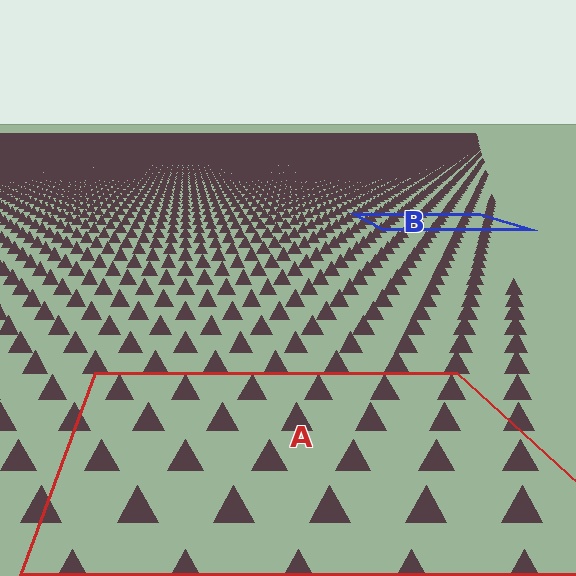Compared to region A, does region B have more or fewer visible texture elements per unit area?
Region B has more texture elements per unit area — they are packed more densely because it is farther away.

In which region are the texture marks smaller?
The texture marks are smaller in region B, because it is farther away.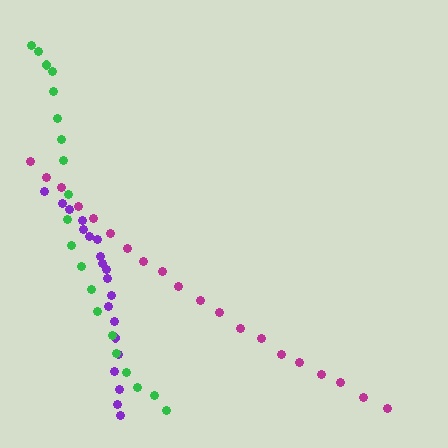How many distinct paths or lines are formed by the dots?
There are 3 distinct paths.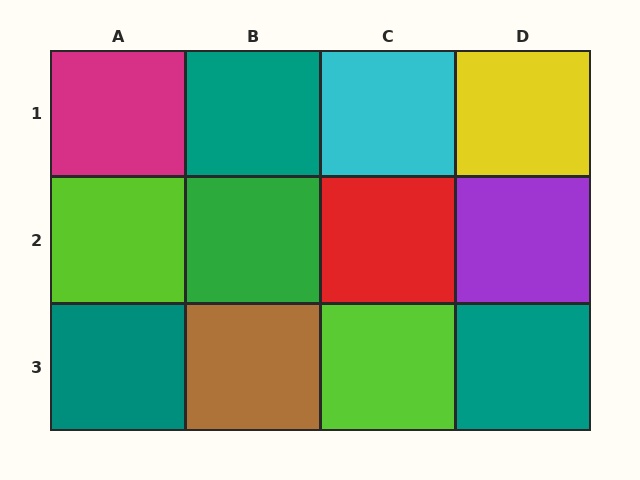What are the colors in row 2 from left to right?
Lime, green, red, purple.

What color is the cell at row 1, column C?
Cyan.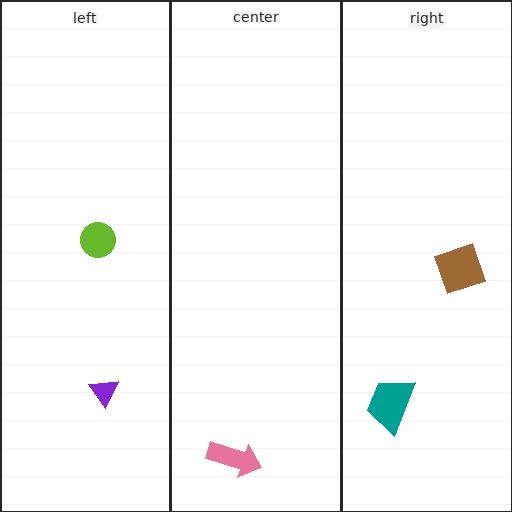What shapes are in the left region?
The lime circle, the purple triangle.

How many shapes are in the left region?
2.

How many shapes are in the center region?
1.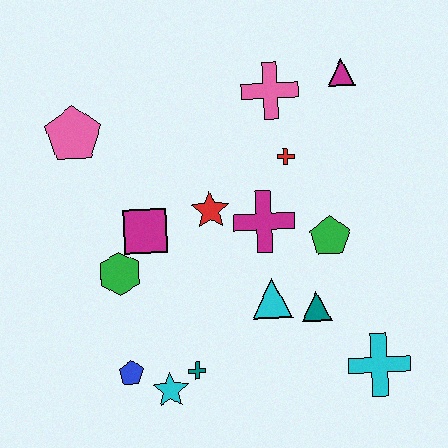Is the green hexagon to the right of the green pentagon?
No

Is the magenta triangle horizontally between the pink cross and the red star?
No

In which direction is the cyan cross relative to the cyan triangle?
The cyan cross is to the right of the cyan triangle.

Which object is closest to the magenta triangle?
The pink cross is closest to the magenta triangle.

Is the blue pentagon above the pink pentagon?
No